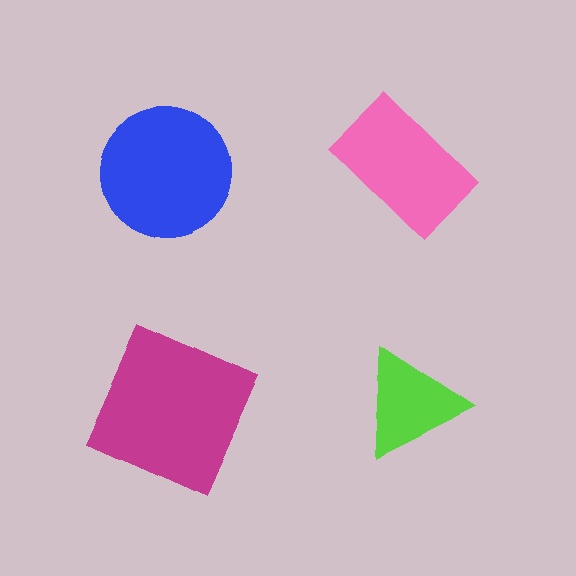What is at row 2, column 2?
A lime triangle.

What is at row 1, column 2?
A pink rectangle.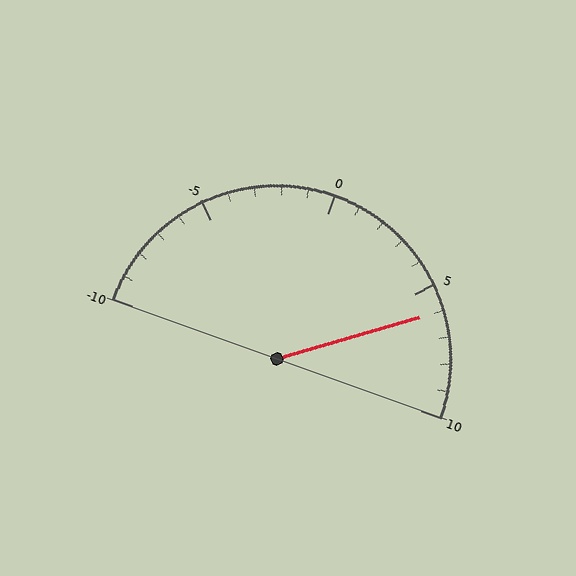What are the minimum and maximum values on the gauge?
The gauge ranges from -10 to 10.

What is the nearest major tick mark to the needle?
The nearest major tick mark is 5.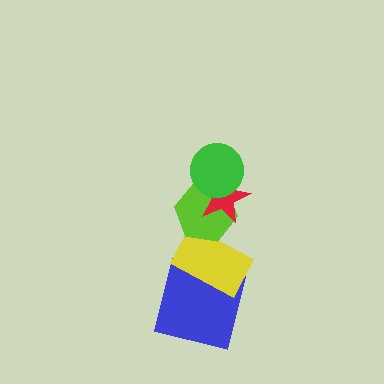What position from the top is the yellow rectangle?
The yellow rectangle is 4th from the top.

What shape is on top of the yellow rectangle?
The lime hexagon is on top of the yellow rectangle.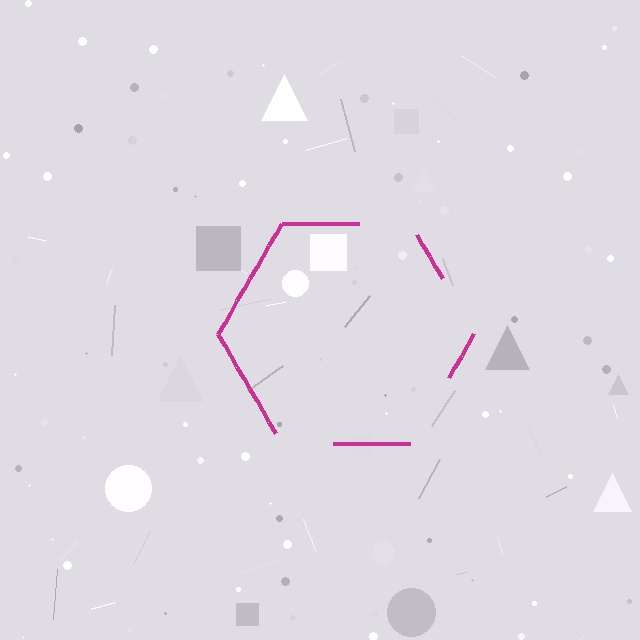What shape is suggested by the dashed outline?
The dashed outline suggests a hexagon.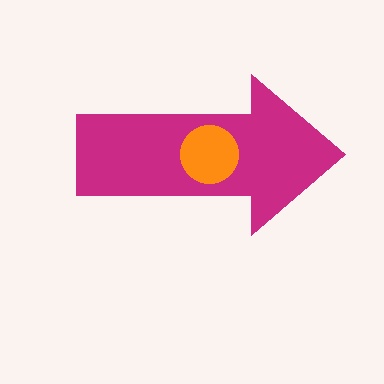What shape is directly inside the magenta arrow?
The orange circle.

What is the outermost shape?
The magenta arrow.